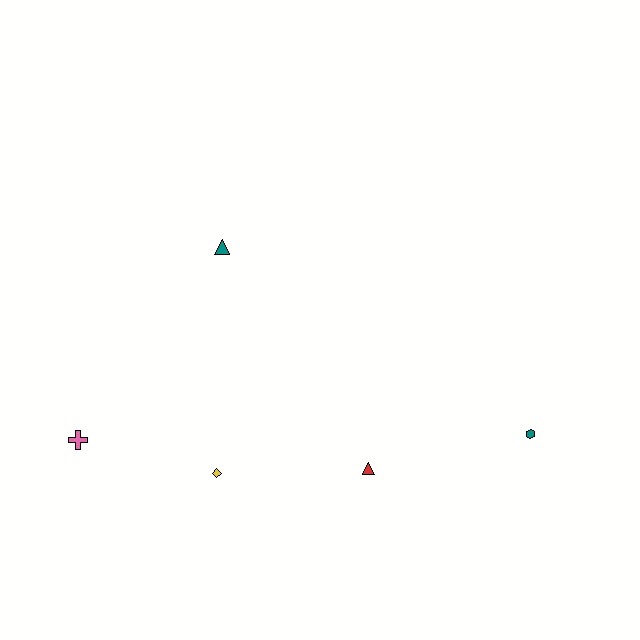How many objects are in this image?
There are 5 objects.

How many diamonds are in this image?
There is 1 diamond.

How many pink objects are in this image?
There is 1 pink object.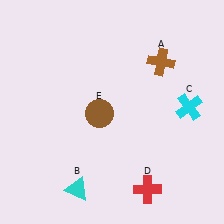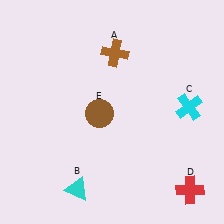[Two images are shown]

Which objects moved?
The objects that moved are: the brown cross (A), the red cross (D).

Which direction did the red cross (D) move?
The red cross (D) moved right.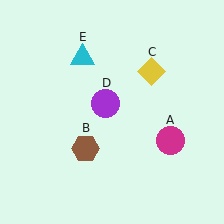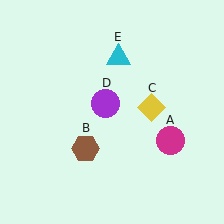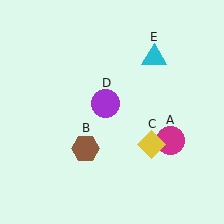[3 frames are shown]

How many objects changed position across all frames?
2 objects changed position: yellow diamond (object C), cyan triangle (object E).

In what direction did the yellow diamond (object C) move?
The yellow diamond (object C) moved down.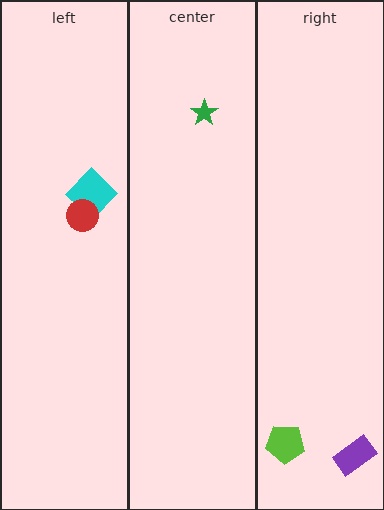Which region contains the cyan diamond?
The left region.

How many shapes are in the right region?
2.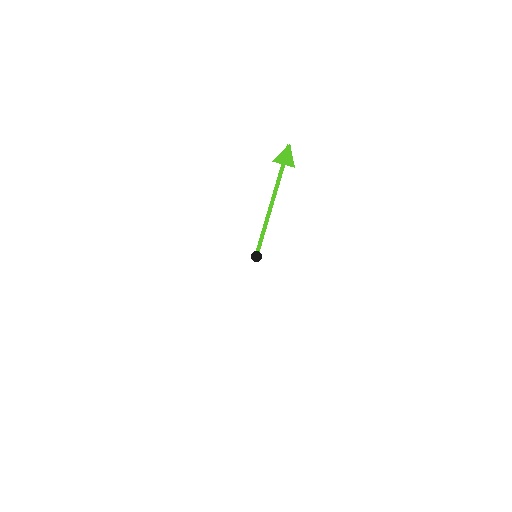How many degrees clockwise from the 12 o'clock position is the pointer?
Approximately 17 degrees.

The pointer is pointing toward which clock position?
Roughly 1 o'clock.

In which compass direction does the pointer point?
North.